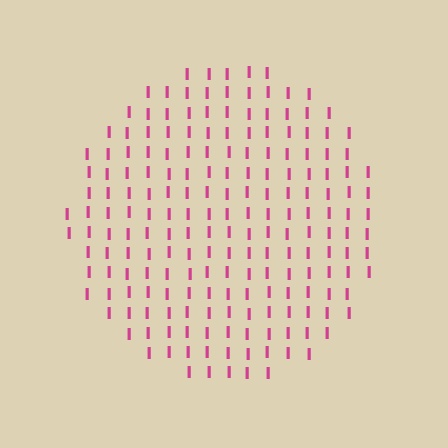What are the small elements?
The small elements are letter I's.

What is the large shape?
The large shape is a circle.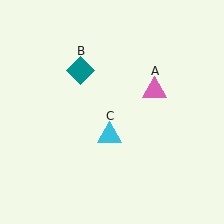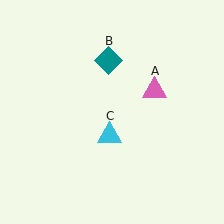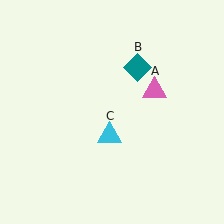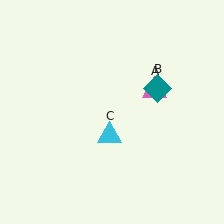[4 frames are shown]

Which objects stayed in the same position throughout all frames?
Pink triangle (object A) and cyan triangle (object C) remained stationary.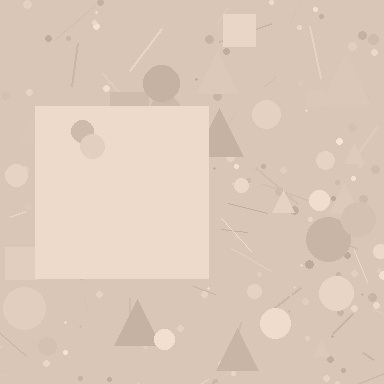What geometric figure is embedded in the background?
A square is embedded in the background.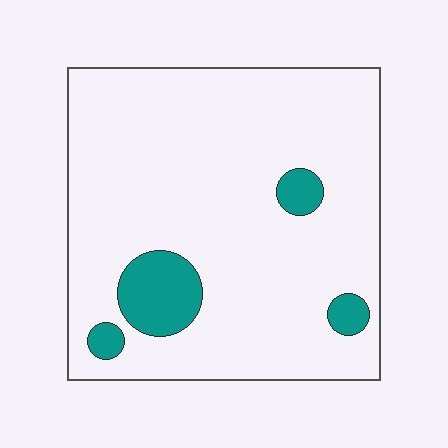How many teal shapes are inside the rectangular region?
4.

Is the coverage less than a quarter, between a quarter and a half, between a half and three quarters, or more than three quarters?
Less than a quarter.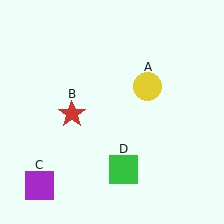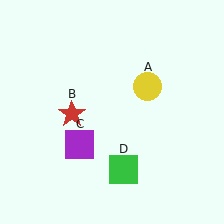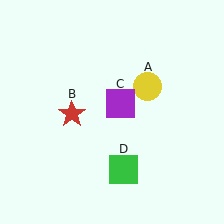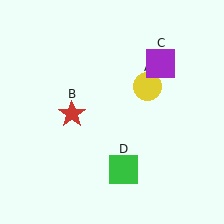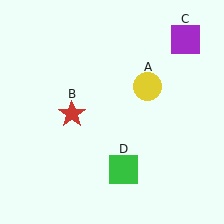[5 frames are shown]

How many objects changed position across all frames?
1 object changed position: purple square (object C).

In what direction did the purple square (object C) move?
The purple square (object C) moved up and to the right.